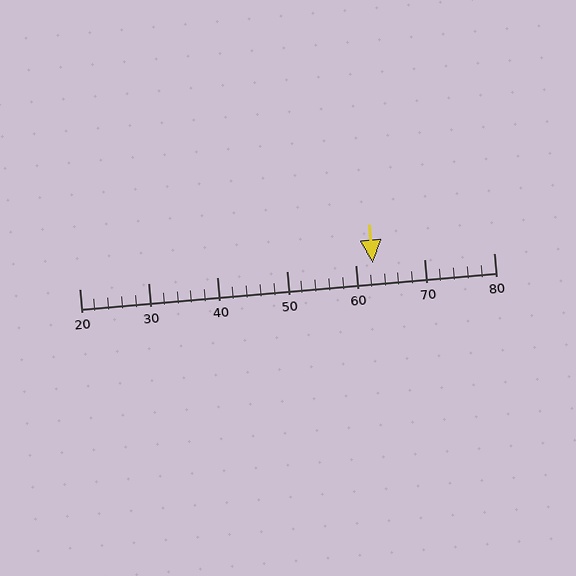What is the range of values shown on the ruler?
The ruler shows values from 20 to 80.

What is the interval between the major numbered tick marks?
The major tick marks are spaced 10 units apart.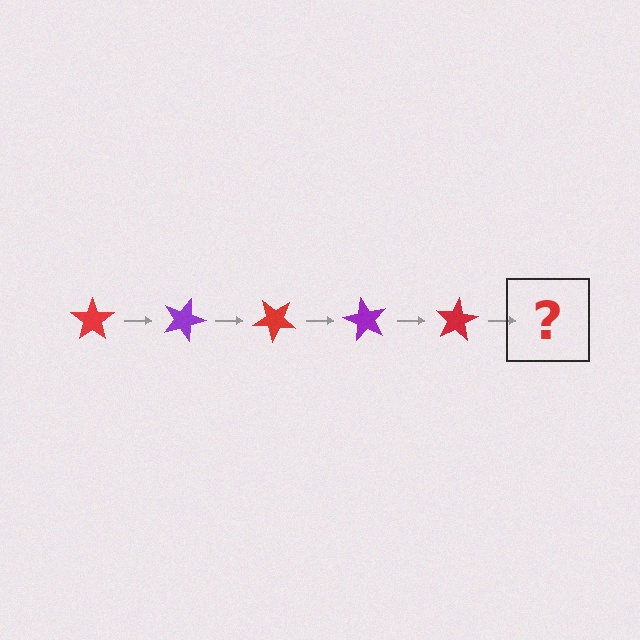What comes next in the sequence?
The next element should be a purple star, rotated 100 degrees from the start.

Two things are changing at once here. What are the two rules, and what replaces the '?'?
The two rules are that it rotates 20 degrees each step and the color cycles through red and purple. The '?' should be a purple star, rotated 100 degrees from the start.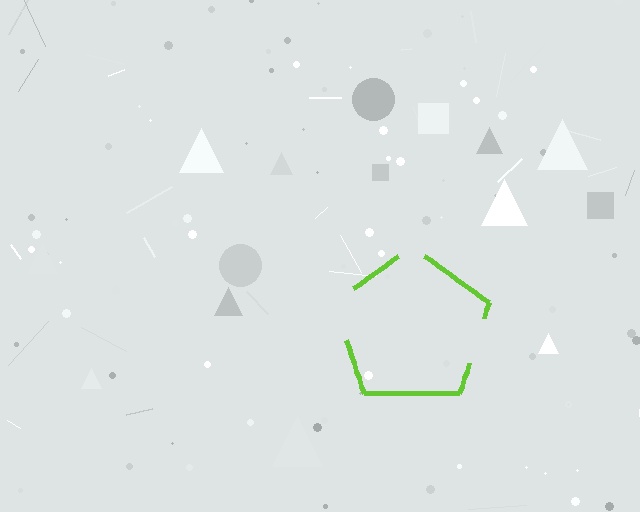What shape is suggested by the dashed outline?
The dashed outline suggests a pentagon.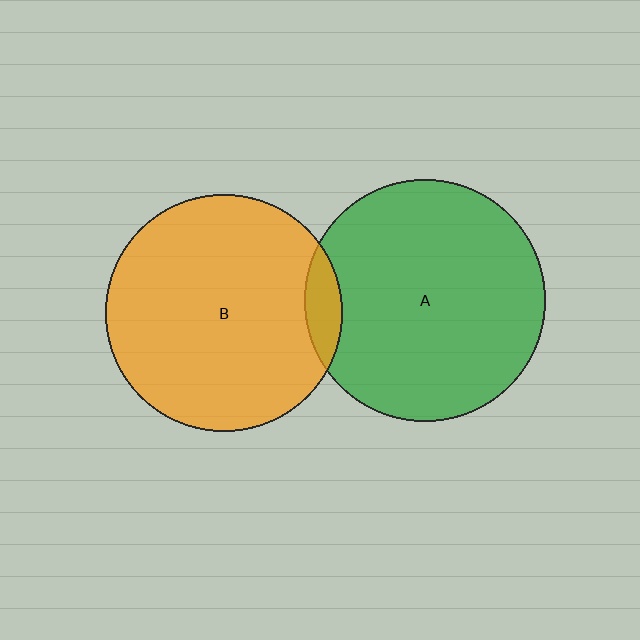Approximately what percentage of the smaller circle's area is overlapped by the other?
Approximately 5%.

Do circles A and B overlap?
Yes.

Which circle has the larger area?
Circle A (green).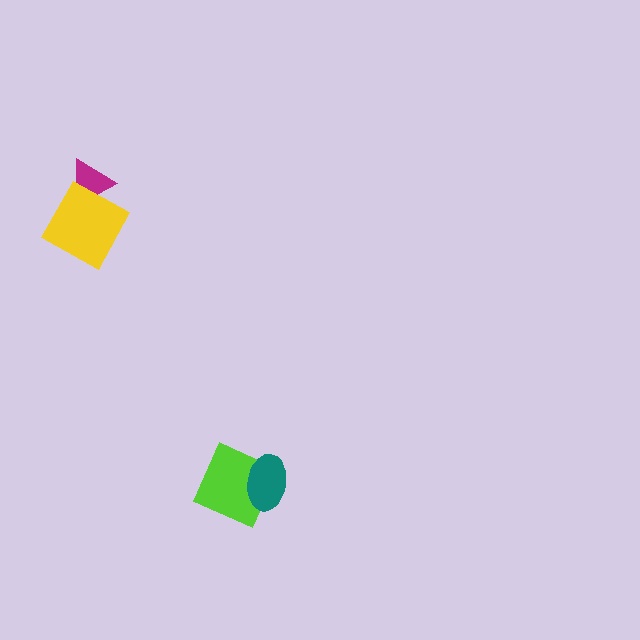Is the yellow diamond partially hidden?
No, no other shape covers it.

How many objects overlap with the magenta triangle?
1 object overlaps with the magenta triangle.